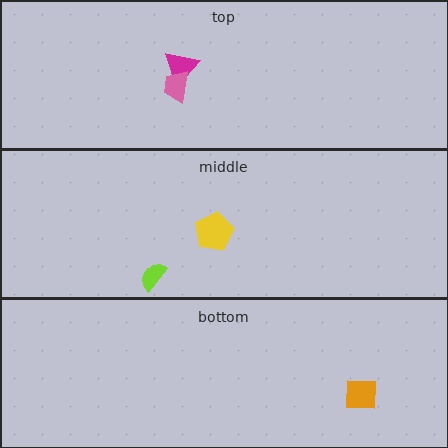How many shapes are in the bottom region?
1.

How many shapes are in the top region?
2.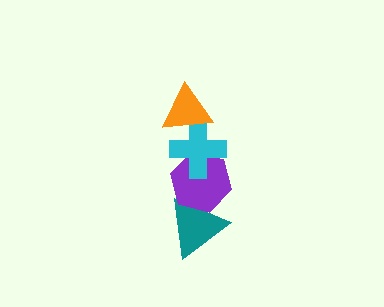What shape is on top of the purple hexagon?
The cyan cross is on top of the purple hexagon.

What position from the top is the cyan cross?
The cyan cross is 2nd from the top.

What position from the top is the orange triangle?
The orange triangle is 1st from the top.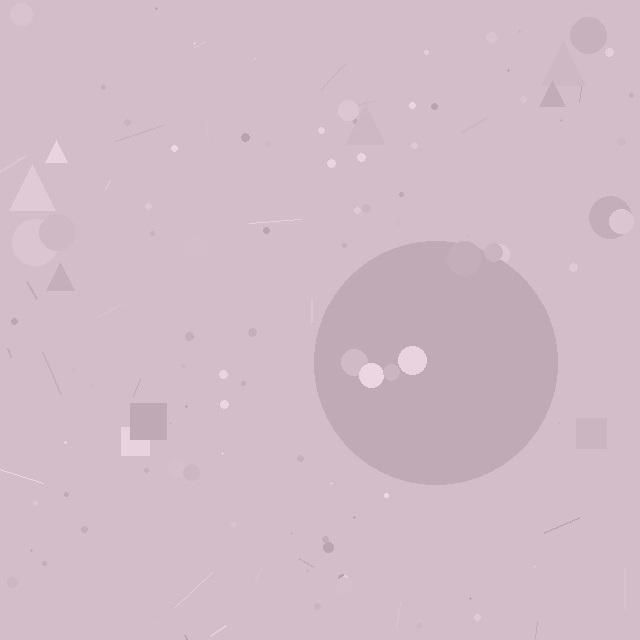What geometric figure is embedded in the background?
A circle is embedded in the background.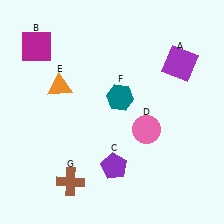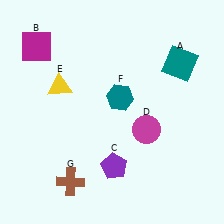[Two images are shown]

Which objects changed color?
A changed from purple to teal. D changed from pink to magenta. E changed from orange to yellow.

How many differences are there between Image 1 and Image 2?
There are 3 differences between the two images.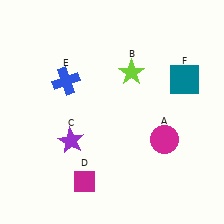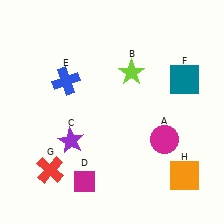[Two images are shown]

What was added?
A red cross (G), an orange square (H) were added in Image 2.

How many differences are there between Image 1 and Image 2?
There are 2 differences between the two images.